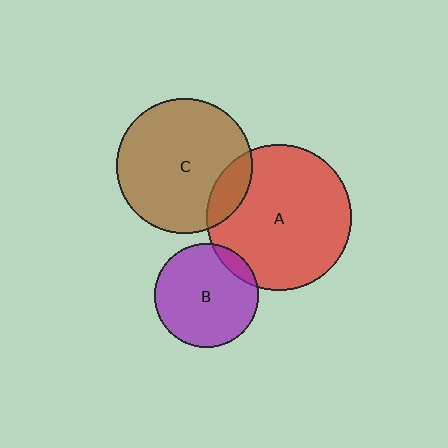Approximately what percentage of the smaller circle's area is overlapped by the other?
Approximately 10%.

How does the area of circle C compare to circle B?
Approximately 1.7 times.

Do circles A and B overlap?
Yes.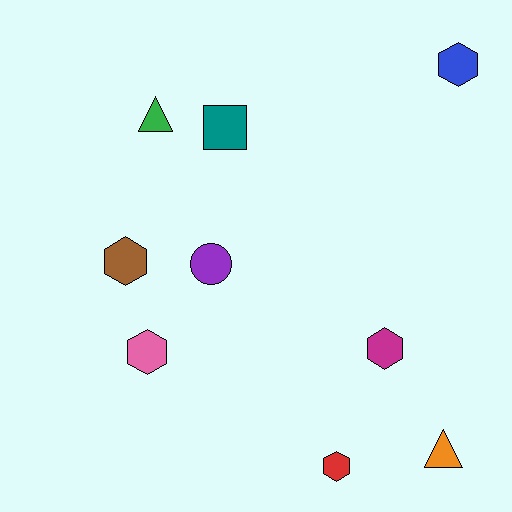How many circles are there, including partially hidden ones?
There is 1 circle.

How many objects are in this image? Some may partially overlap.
There are 9 objects.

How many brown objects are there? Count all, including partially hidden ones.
There is 1 brown object.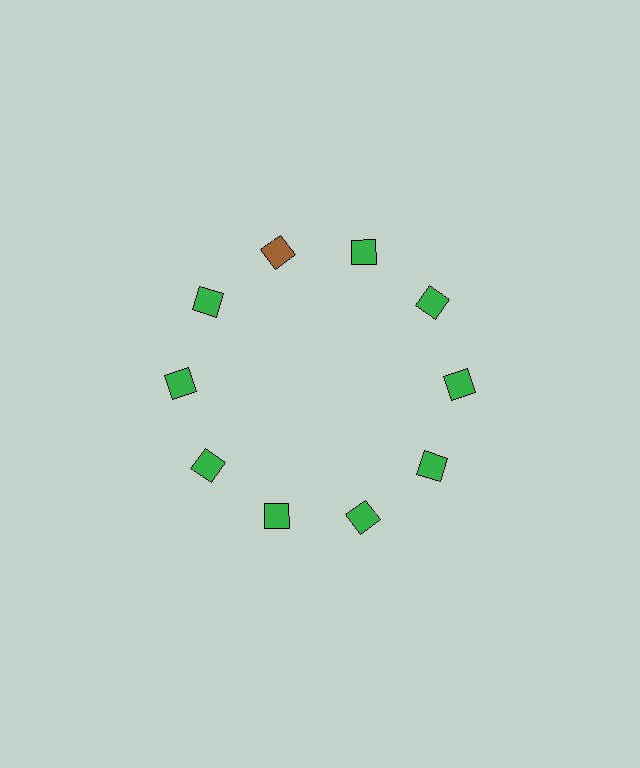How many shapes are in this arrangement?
There are 10 shapes arranged in a ring pattern.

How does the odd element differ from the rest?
It has a different color: brown instead of green.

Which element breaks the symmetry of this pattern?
The brown square at roughly the 11 o'clock position breaks the symmetry. All other shapes are green squares.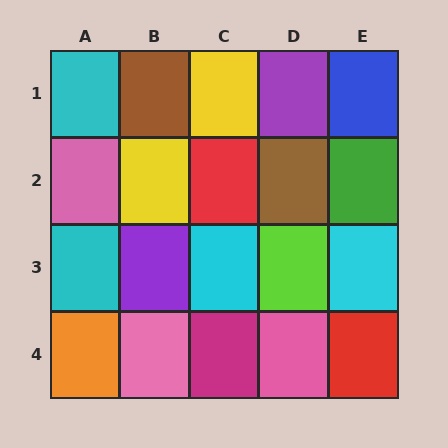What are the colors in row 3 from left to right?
Cyan, purple, cyan, lime, cyan.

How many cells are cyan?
4 cells are cyan.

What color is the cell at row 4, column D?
Pink.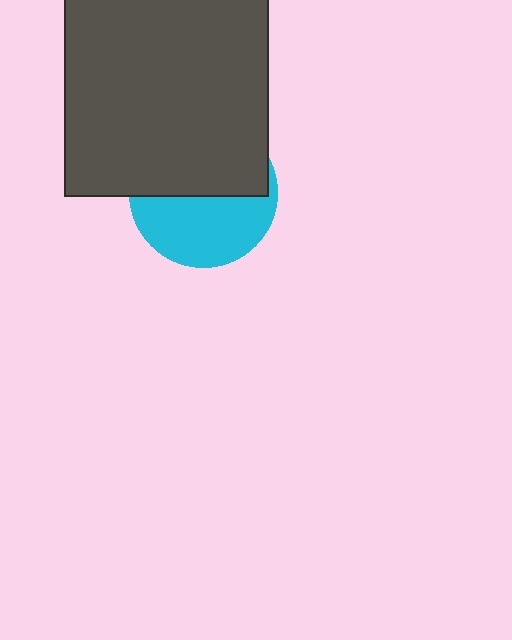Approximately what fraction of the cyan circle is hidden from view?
Roughly 52% of the cyan circle is hidden behind the dark gray square.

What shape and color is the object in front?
The object in front is a dark gray square.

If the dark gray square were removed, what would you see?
You would see the complete cyan circle.